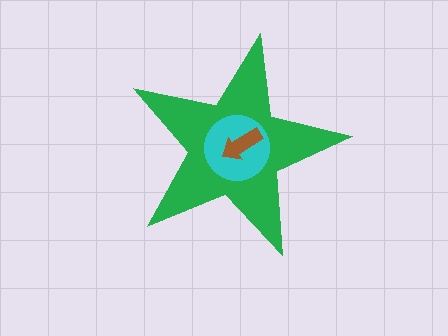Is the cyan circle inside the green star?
Yes.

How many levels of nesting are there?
3.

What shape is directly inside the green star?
The cyan circle.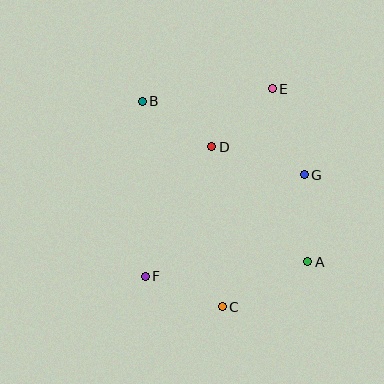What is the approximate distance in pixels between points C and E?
The distance between C and E is approximately 224 pixels.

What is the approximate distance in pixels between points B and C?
The distance between B and C is approximately 221 pixels.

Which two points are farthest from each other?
Points A and B are farthest from each other.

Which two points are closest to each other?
Points C and F are closest to each other.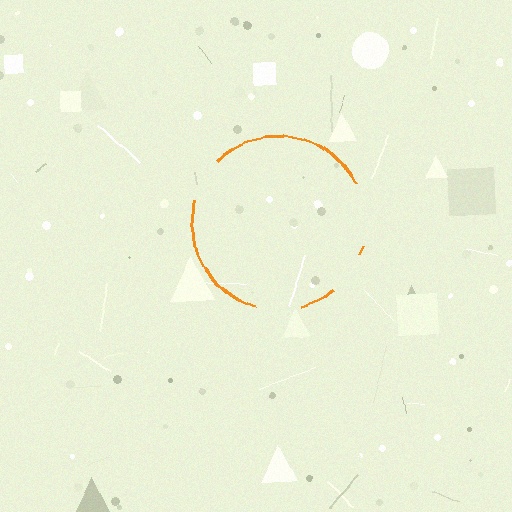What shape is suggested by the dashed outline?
The dashed outline suggests a circle.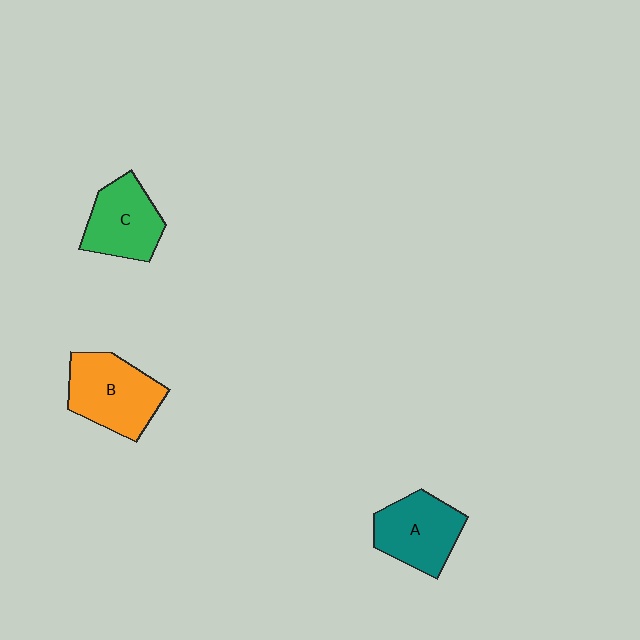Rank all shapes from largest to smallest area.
From largest to smallest: B (orange), A (teal), C (green).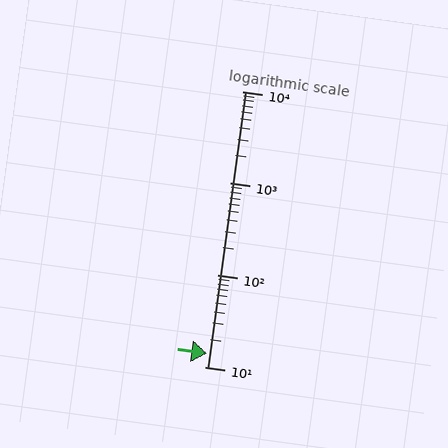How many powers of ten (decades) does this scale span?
The scale spans 3 decades, from 10 to 10000.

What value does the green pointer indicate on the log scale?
The pointer indicates approximately 14.